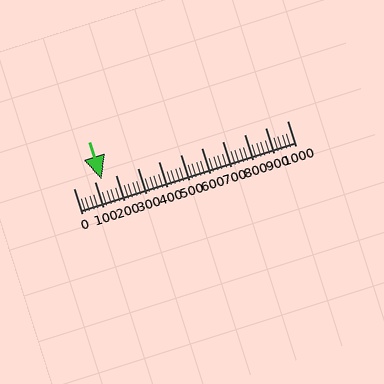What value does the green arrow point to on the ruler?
The green arrow points to approximately 133.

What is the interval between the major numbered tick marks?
The major tick marks are spaced 100 units apart.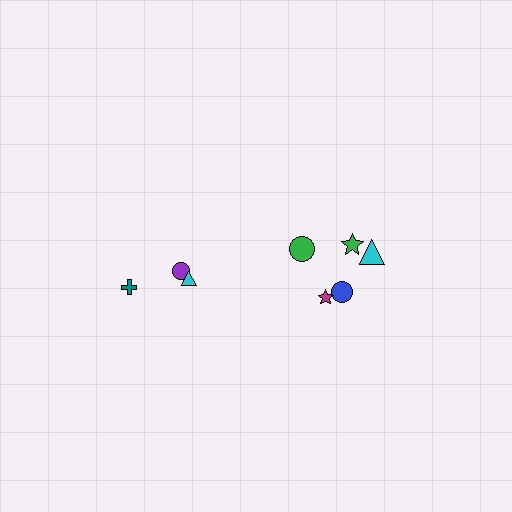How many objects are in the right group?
There are 5 objects.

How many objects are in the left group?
There are 3 objects.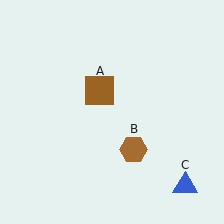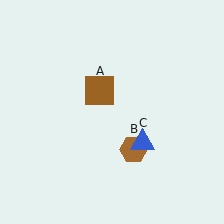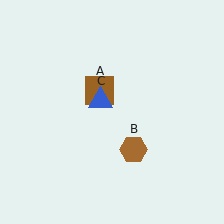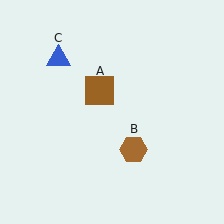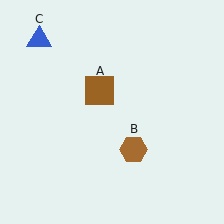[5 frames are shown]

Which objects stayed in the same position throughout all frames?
Brown square (object A) and brown hexagon (object B) remained stationary.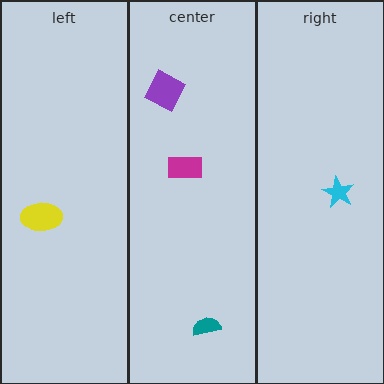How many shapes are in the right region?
1.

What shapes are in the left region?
The yellow ellipse.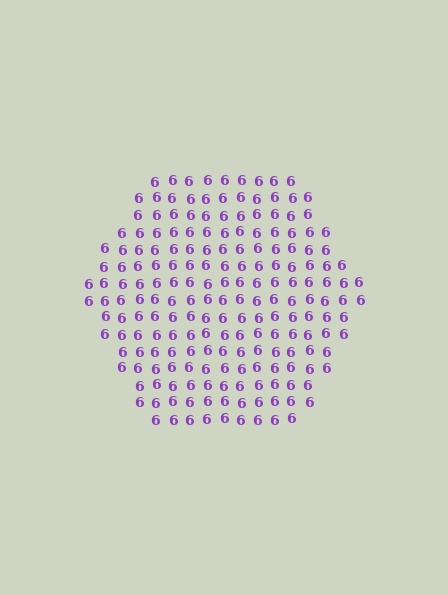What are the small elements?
The small elements are digit 6's.